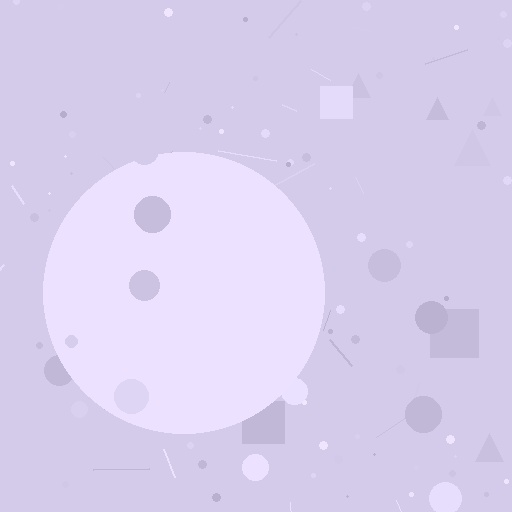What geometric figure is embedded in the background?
A circle is embedded in the background.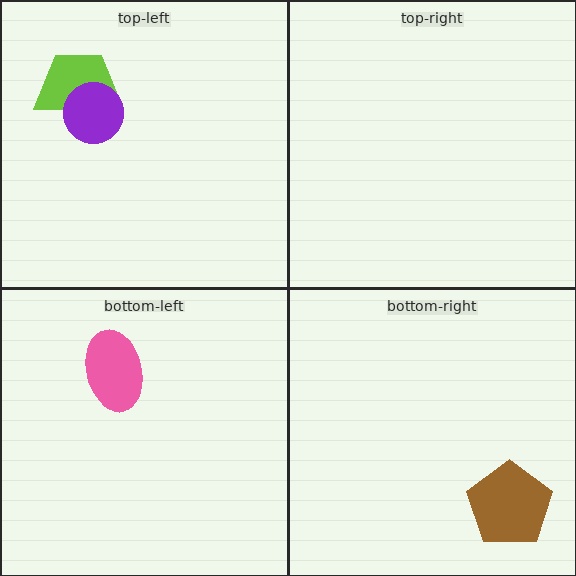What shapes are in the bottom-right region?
The brown pentagon.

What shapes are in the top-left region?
The lime trapezoid, the purple circle.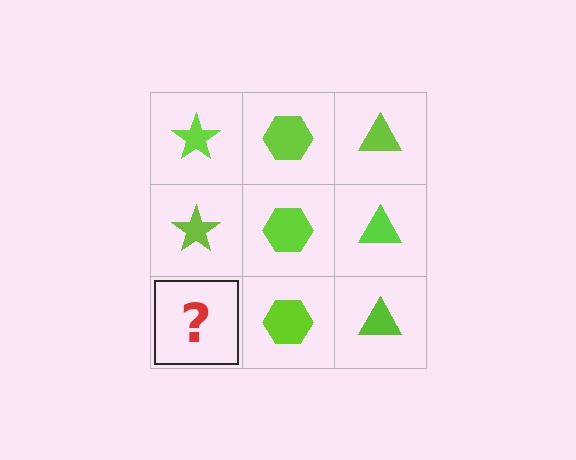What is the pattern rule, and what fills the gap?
The rule is that each column has a consistent shape. The gap should be filled with a lime star.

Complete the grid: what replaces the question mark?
The question mark should be replaced with a lime star.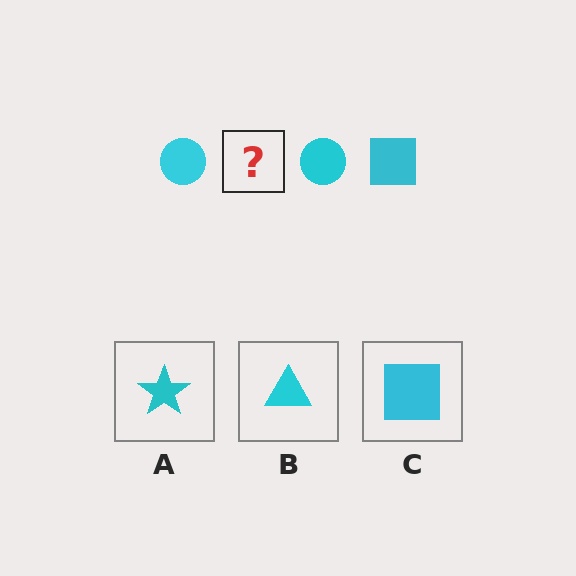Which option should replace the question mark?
Option C.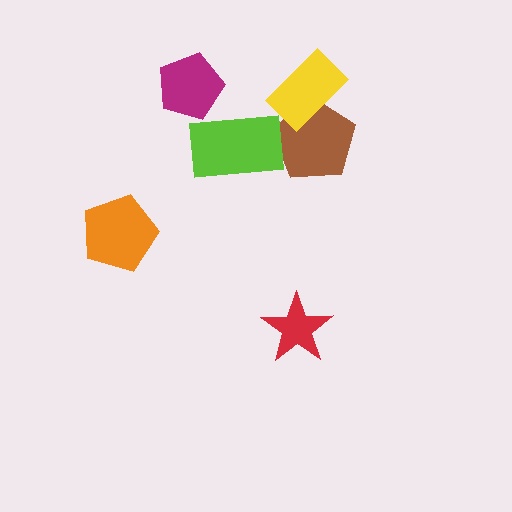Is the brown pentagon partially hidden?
Yes, it is partially covered by another shape.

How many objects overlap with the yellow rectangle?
1 object overlaps with the yellow rectangle.